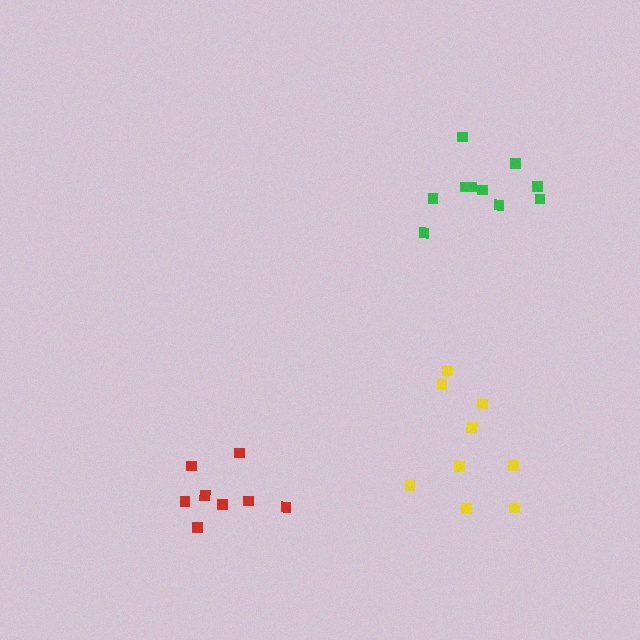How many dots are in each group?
Group 1: 10 dots, Group 2: 9 dots, Group 3: 8 dots (27 total).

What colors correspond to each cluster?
The clusters are colored: green, yellow, red.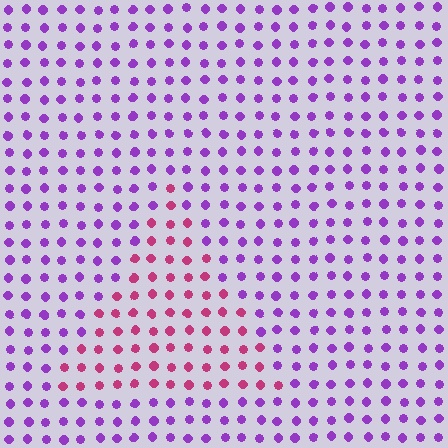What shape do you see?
I see a triangle.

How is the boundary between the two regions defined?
The boundary is defined purely by a slight shift in hue (about 51 degrees). Spacing, size, and orientation are identical on both sides.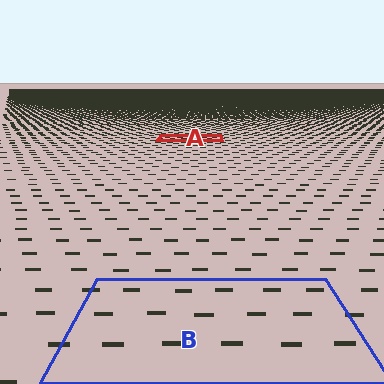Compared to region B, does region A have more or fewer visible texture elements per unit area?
Region A has more texture elements per unit area — they are packed more densely because it is farther away.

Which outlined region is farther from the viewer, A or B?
Region A is farther from the viewer — the texture elements inside it appear smaller and more densely packed.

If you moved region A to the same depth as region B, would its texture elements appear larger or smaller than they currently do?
They would appear larger. At a closer depth, the same texture elements are projected at a bigger on-screen size.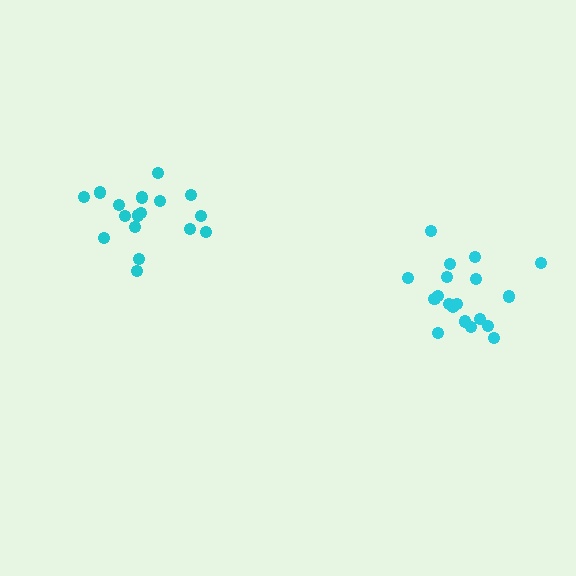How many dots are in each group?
Group 1: 19 dots, Group 2: 17 dots (36 total).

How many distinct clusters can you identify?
There are 2 distinct clusters.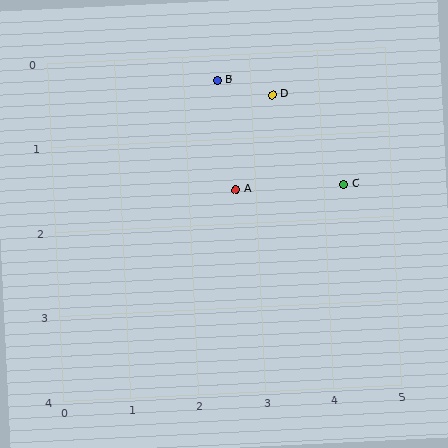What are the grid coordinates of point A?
Point A is at approximately (2.7, 1.6).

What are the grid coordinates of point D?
Point D is at approximately (3.3, 0.5).